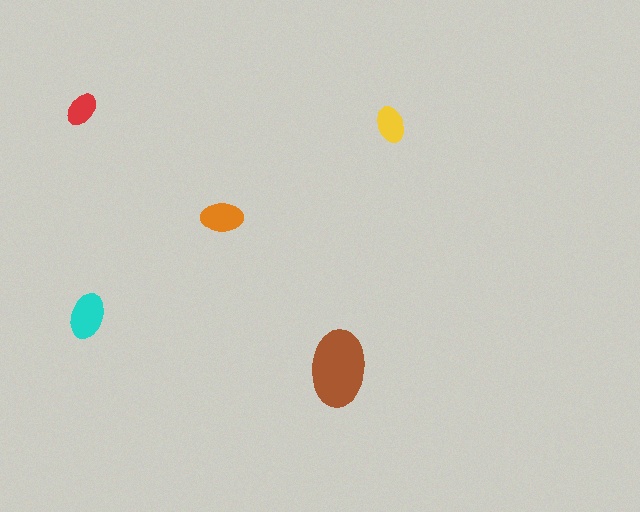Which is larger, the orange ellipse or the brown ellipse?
The brown one.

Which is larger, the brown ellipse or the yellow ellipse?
The brown one.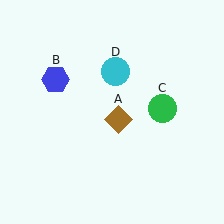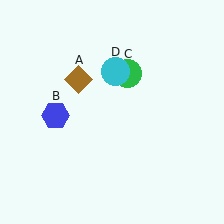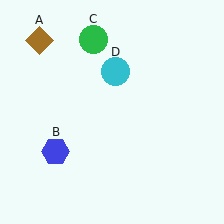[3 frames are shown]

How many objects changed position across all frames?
3 objects changed position: brown diamond (object A), blue hexagon (object B), green circle (object C).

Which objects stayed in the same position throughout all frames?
Cyan circle (object D) remained stationary.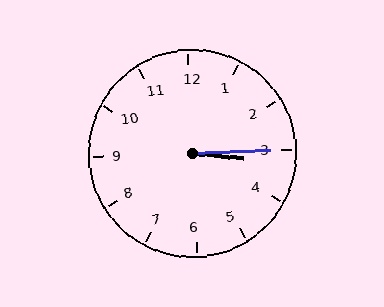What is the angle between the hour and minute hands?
Approximately 8 degrees.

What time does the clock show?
3:15.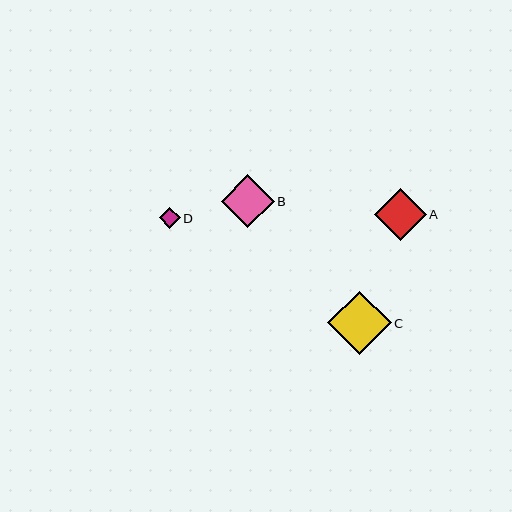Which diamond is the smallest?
Diamond D is the smallest with a size of approximately 21 pixels.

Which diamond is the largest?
Diamond C is the largest with a size of approximately 63 pixels.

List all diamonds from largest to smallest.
From largest to smallest: C, B, A, D.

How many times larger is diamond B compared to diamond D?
Diamond B is approximately 2.6 times the size of diamond D.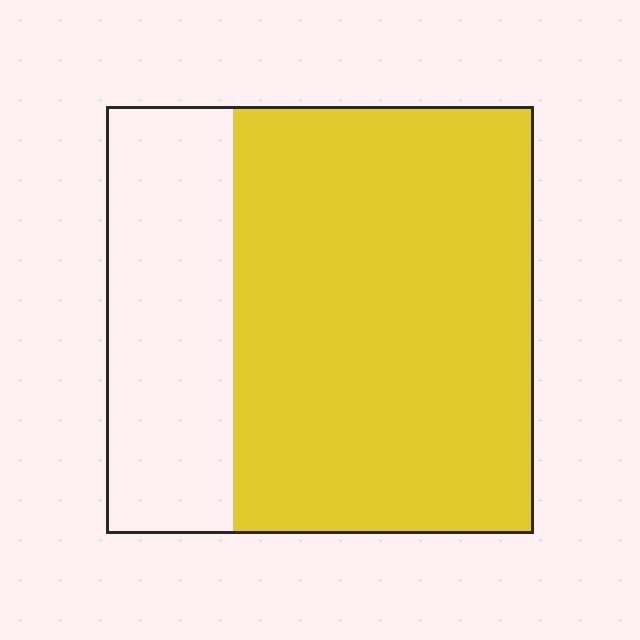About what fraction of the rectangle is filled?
About two thirds (2/3).